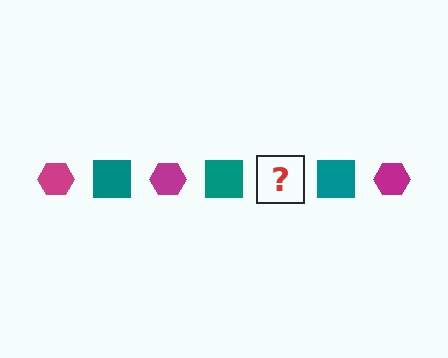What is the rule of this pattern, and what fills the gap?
The rule is that the pattern alternates between magenta hexagon and teal square. The gap should be filled with a magenta hexagon.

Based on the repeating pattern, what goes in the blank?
The blank should be a magenta hexagon.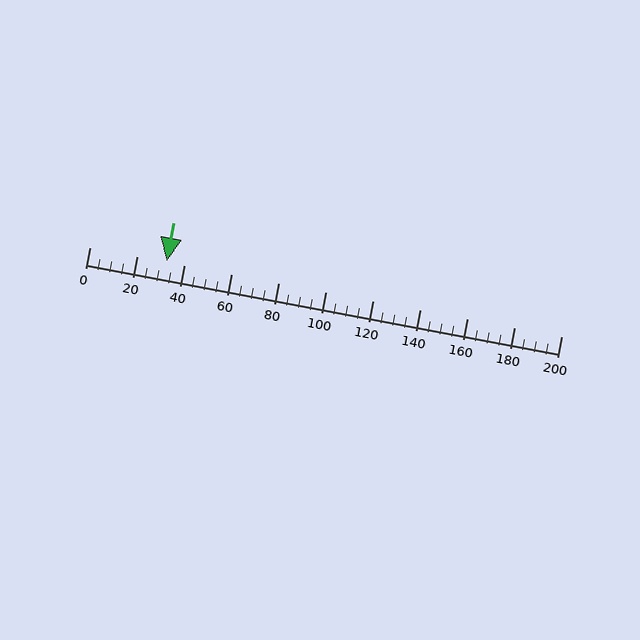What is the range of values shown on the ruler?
The ruler shows values from 0 to 200.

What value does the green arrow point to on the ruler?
The green arrow points to approximately 33.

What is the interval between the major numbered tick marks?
The major tick marks are spaced 20 units apart.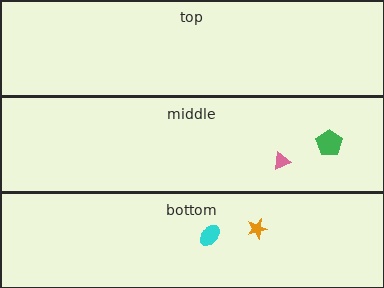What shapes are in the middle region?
The green pentagon, the pink triangle.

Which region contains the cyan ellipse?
The bottom region.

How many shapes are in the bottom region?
2.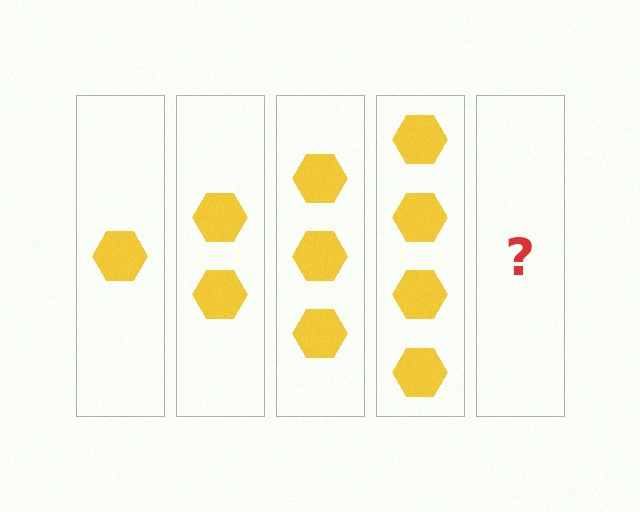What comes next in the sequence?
The next element should be 5 hexagons.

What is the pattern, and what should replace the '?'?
The pattern is that each step adds one more hexagon. The '?' should be 5 hexagons.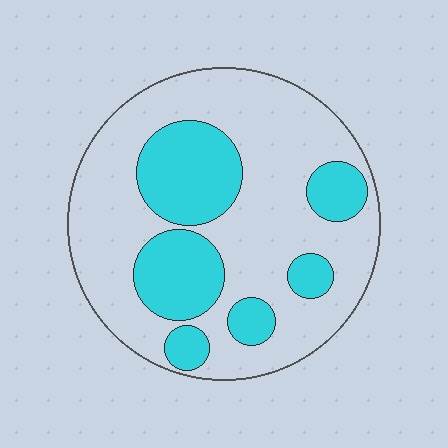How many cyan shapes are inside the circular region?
6.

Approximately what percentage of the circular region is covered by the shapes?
Approximately 30%.